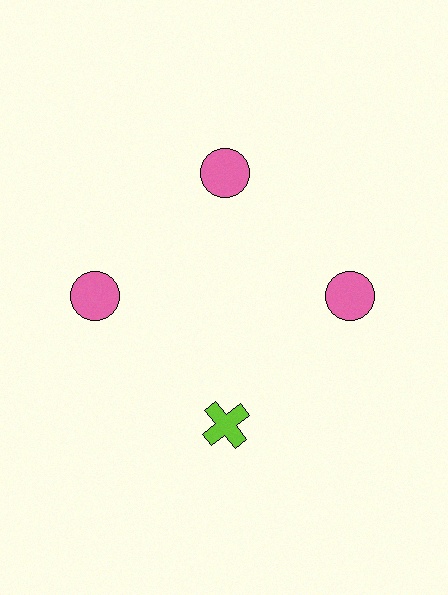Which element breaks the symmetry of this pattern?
The lime cross at roughly the 6 o'clock position breaks the symmetry. All other shapes are pink circles.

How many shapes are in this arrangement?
There are 4 shapes arranged in a ring pattern.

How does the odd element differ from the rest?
It differs in both color (lime instead of pink) and shape (cross instead of circle).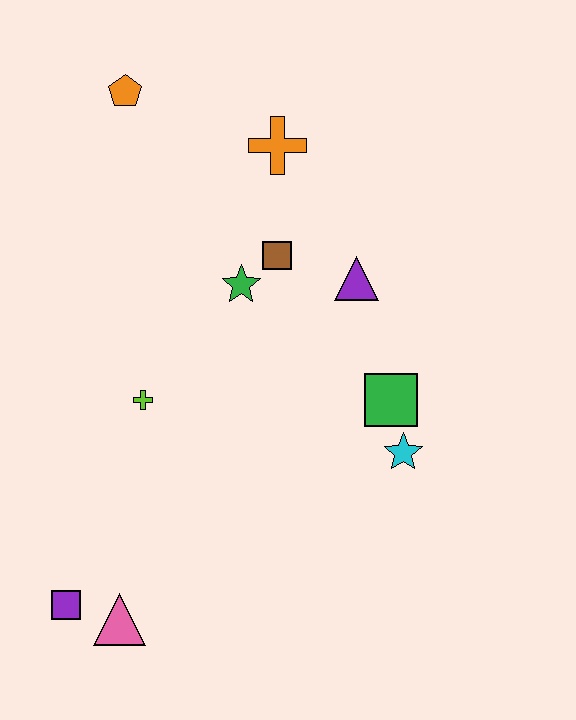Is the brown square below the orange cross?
Yes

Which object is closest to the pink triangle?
The purple square is closest to the pink triangle.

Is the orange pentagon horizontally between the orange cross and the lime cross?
No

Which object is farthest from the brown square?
The purple square is farthest from the brown square.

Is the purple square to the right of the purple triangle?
No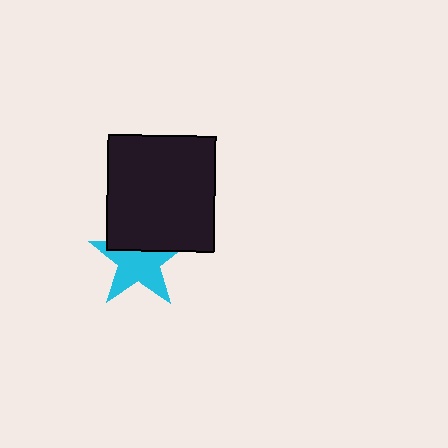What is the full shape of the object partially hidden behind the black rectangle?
The partially hidden object is a cyan star.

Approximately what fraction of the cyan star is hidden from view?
Roughly 37% of the cyan star is hidden behind the black rectangle.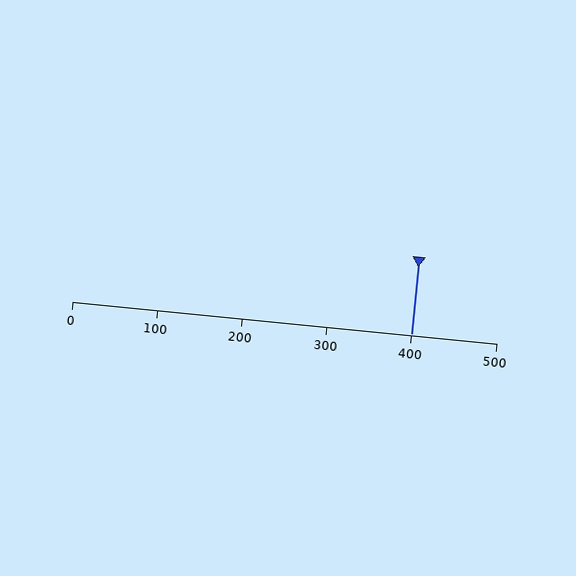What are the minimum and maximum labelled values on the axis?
The axis runs from 0 to 500.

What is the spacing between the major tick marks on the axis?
The major ticks are spaced 100 apart.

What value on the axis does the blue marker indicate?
The marker indicates approximately 400.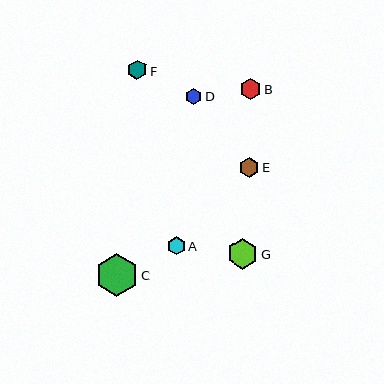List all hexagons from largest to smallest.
From largest to smallest: C, G, B, F, E, A, D.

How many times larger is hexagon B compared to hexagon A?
Hexagon B is approximately 1.2 times the size of hexagon A.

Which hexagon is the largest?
Hexagon C is the largest with a size of approximately 42 pixels.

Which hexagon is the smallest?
Hexagon D is the smallest with a size of approximately 16 pixels.